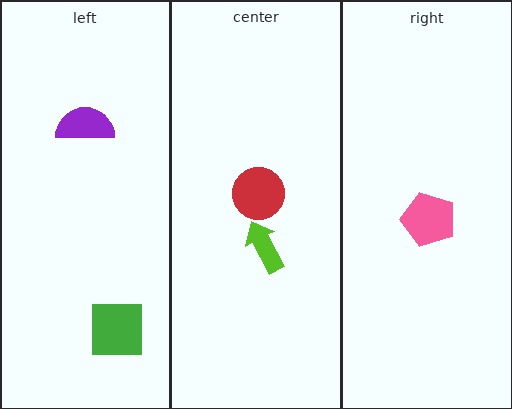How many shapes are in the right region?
1.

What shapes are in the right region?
The pink pentagon.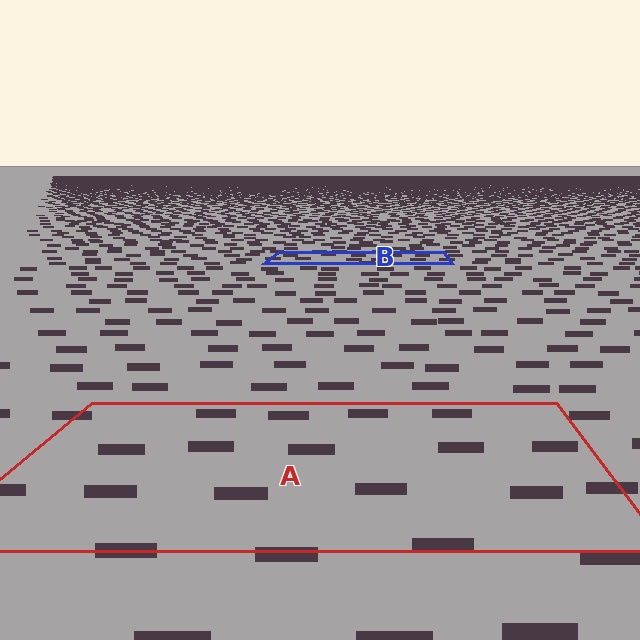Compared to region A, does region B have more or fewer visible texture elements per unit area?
Region B has more texture elements per unit area — they are packed more densely because it is farther away.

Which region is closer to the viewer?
Region A is closer. The texture elements there are larger and more spread out.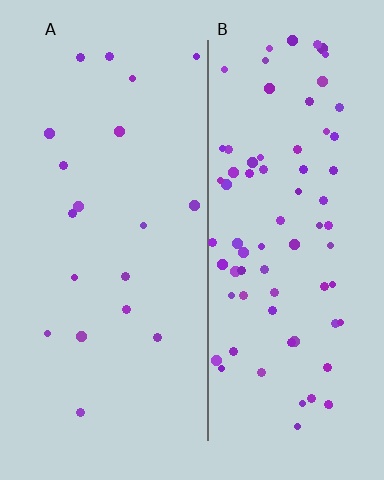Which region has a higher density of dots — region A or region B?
B (the right).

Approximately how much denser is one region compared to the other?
Approximately 4.1× — region B over region A.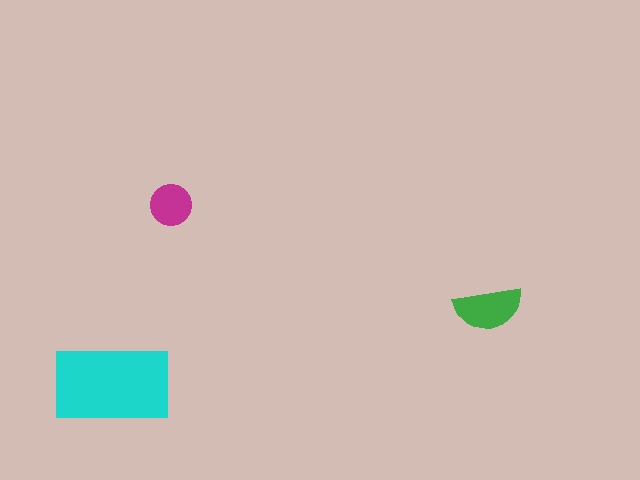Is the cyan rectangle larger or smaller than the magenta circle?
Larger.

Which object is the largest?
The cyan rectangle.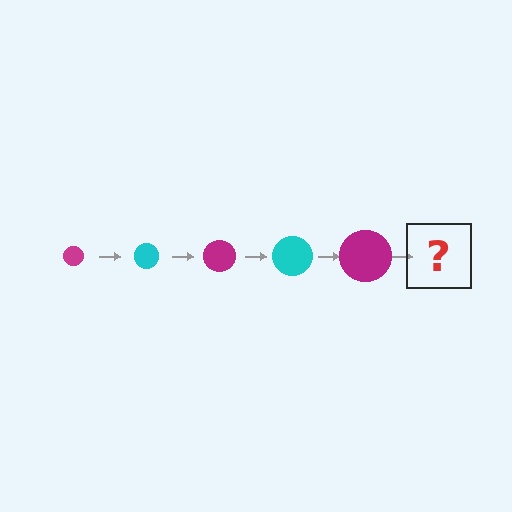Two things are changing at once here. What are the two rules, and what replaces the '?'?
The two rules are that the circle grows larger each step and the color cycles through magenta and cyan. The '?' should be a cyan circle, larger than the previous one.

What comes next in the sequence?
The next element should be a cyan circle, larger than the previous one.